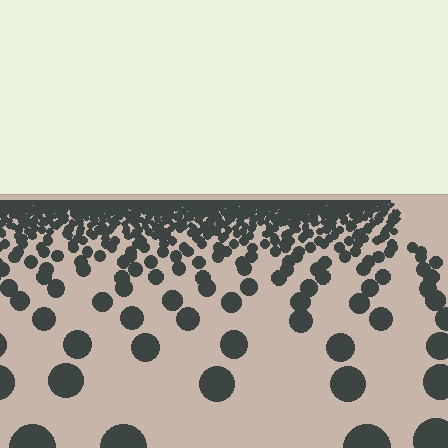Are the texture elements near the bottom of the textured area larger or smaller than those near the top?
Larger. Near the bottom, elements are closer to the viewer and appear at a bigger on-screen size.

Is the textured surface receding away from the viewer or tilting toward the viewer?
The surface is receding away from the viewer. Texture elements get smaller and denser toward the top.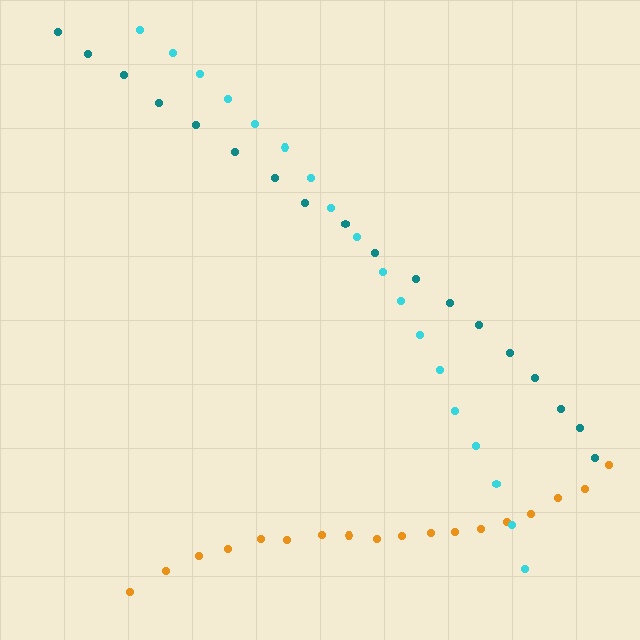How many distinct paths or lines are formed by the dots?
There are 3 distinct paths.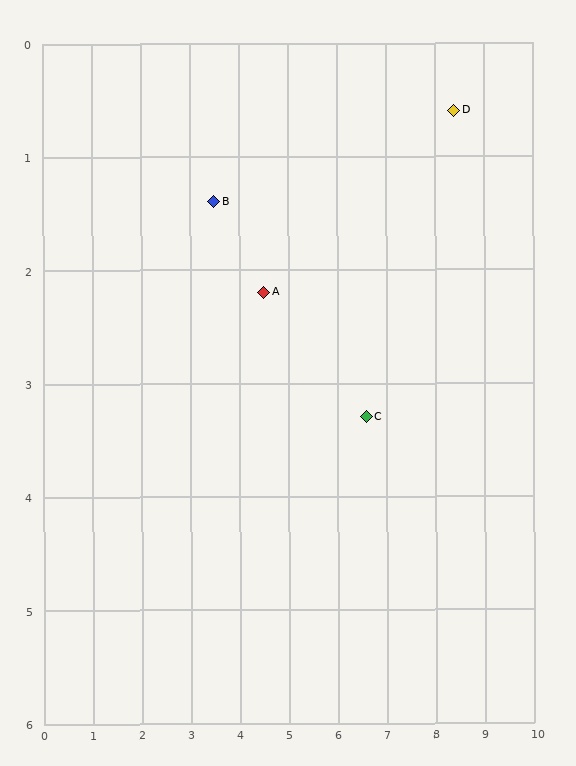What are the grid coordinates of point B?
Point B is at approximately (3.5, 1.4).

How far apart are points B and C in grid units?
Points B and C are about 3.6 grid units apart.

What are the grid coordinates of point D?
Point D is at approximately (8.4, 0.6).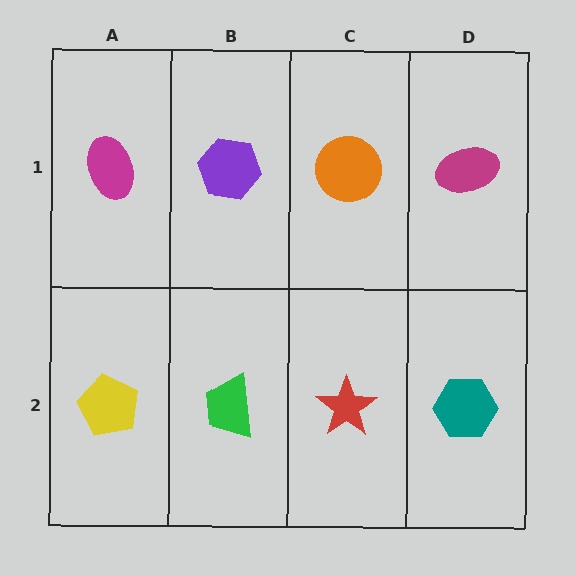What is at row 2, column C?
A red star.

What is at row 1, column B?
A purple hexagon.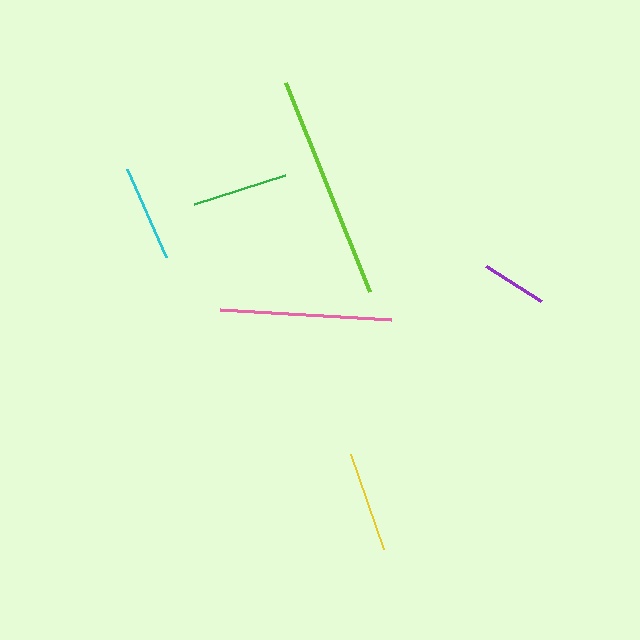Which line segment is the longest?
The lime line is the longest at approximately 225 pixels.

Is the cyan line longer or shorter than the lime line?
The lime line is longer than the cyan line.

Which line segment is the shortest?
The purple line is the shortest at approximately 65 pixels.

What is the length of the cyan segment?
The cyan segment is approximately 96 pixels long.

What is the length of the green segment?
The green segment is approximately 96 pixels long.